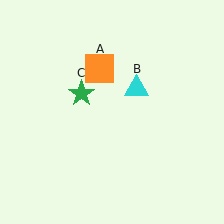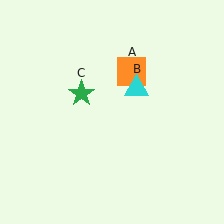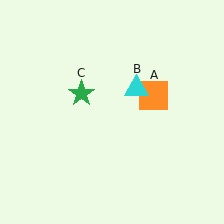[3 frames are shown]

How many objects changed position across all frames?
1 object changed position: orange square (object A).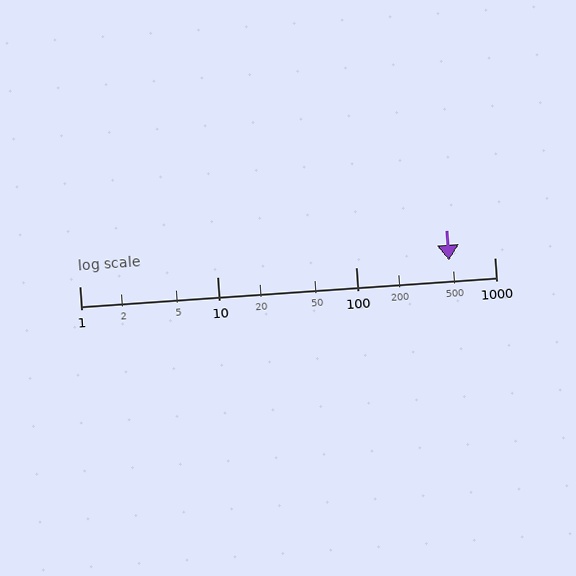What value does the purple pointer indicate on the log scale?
The pointer indicates approximately 470.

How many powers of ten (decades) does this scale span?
The scale spans 3 decades, from 1 to 1000.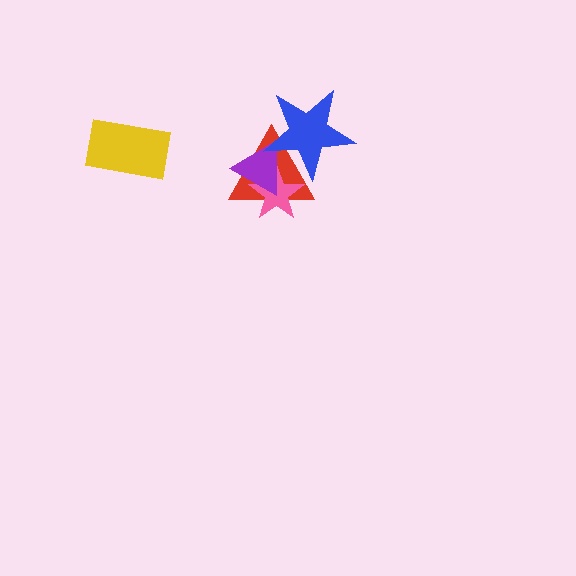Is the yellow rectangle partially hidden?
No, no other shape covers it.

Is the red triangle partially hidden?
Yes, it is partially covered by another shape.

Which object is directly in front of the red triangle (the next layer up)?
The pink star is directly in front of the red triangle.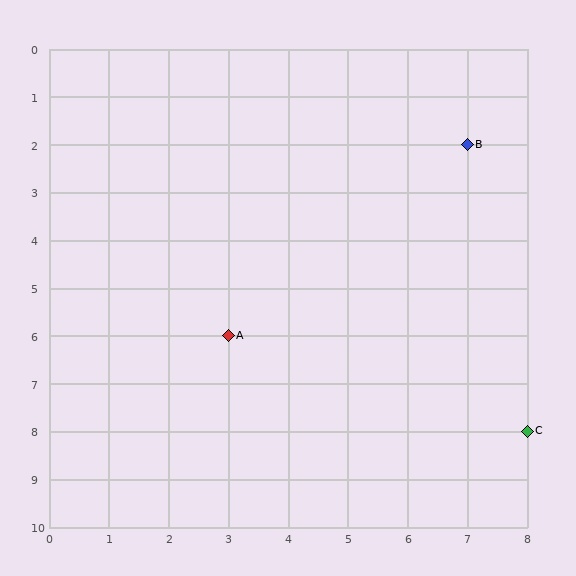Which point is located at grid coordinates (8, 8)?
Point C is at (8, 8).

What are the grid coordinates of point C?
Point C is at grid coordinates (8, 8).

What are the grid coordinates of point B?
Point B is at grid coordinates (7, 2).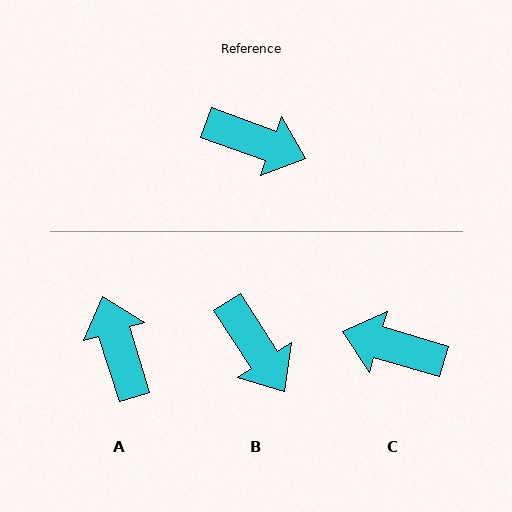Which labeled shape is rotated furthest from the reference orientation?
C, about 177 degrees away.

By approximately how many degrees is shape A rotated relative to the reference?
Approximately 127 degrees counter-clockwise.